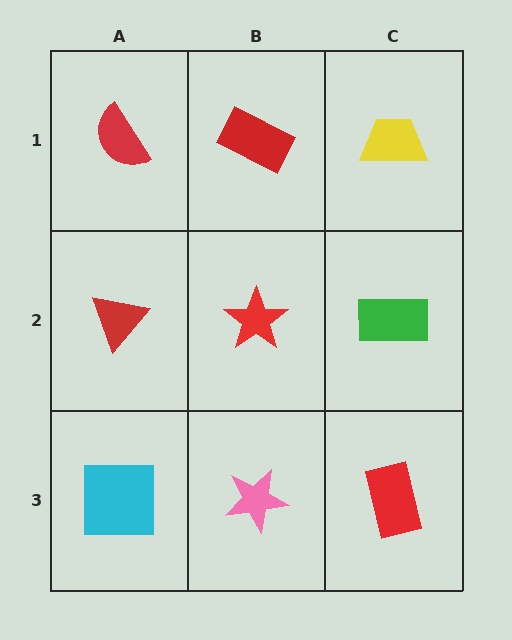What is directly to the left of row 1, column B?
A red semicircle.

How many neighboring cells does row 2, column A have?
3.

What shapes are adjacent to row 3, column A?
A red triangle (row 2, column A), a pink star (row 3, column B).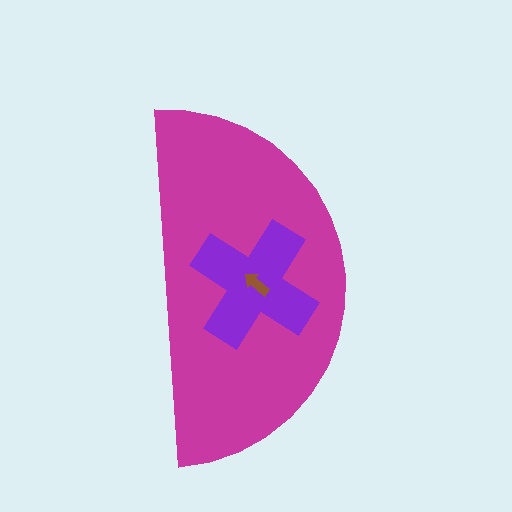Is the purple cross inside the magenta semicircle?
Yes.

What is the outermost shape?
The magenta semicircle.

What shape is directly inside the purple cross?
The brown arrow.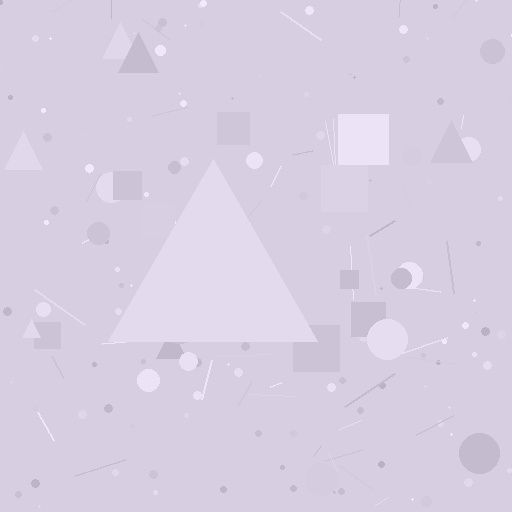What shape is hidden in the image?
A triangle is hidden in the image.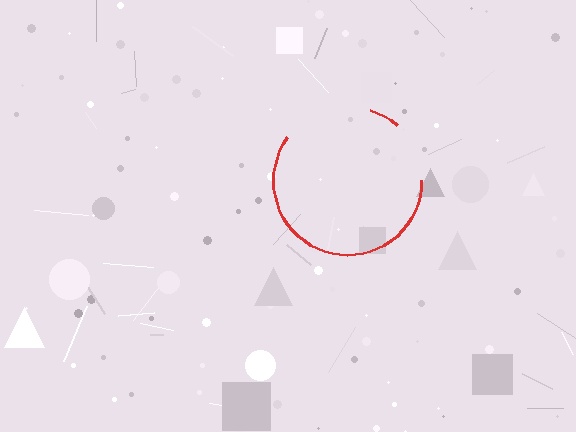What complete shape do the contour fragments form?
The contour fragments form a circle.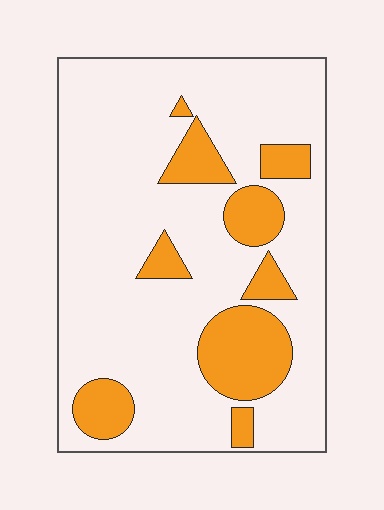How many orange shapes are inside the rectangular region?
9.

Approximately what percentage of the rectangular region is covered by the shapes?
Approximately 20%.